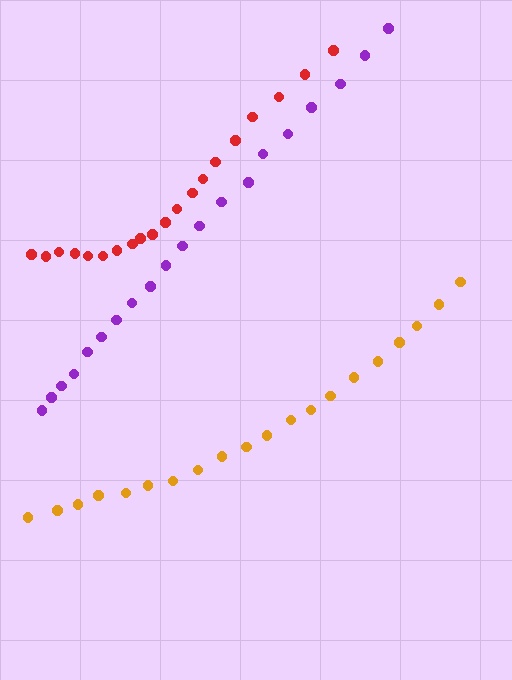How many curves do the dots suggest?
There are 3 distinct paths.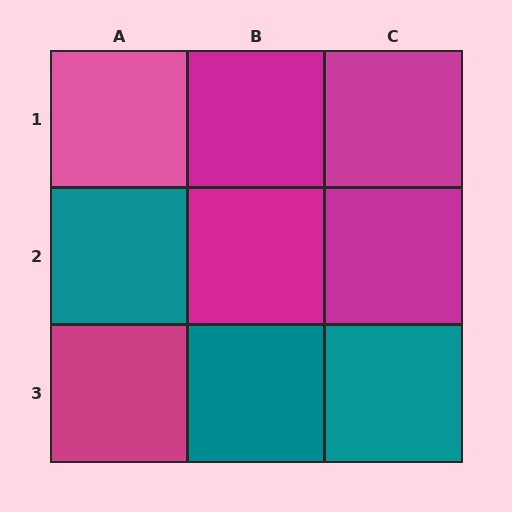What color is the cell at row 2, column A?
Teal.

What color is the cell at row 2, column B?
Magenta.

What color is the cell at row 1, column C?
Magenta.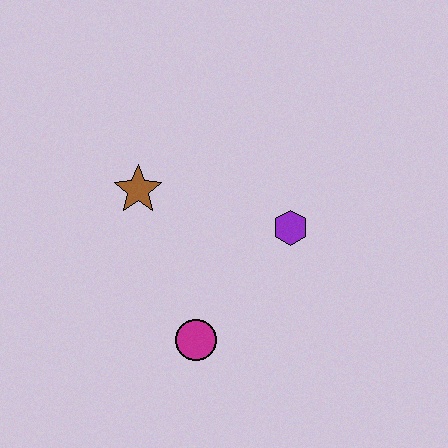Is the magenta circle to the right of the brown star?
Yes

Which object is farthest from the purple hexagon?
The brown star is farthest from the purple hexagon.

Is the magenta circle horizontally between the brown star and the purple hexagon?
Yes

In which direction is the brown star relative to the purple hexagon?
The brown star is to the left of the purple hexagon.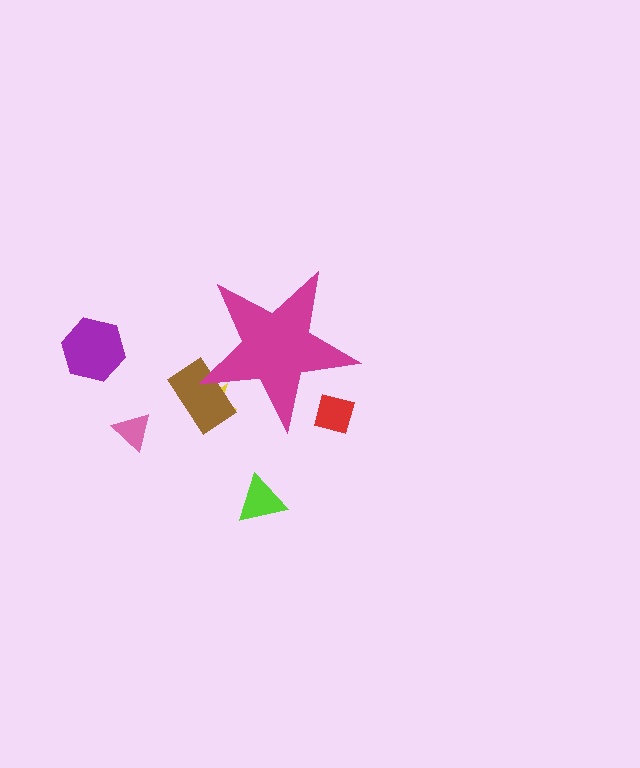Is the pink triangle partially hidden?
No, the pink triangle is fully visible.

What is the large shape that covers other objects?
A magenta star.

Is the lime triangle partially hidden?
No, the lime triangle is fully visible.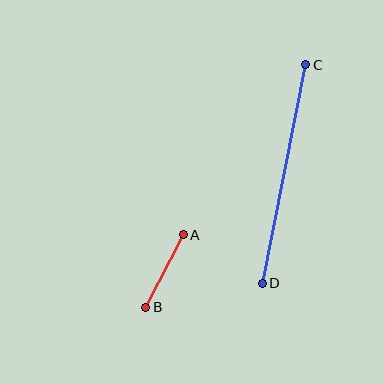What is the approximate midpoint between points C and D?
The midpoint is at approximately (284, 174) pixels.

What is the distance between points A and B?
The distance is approximately 81 pixels.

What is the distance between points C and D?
The distance is approximately 222 pixels.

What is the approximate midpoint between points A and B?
The midpoint is at approximately (165, 271) pixels.